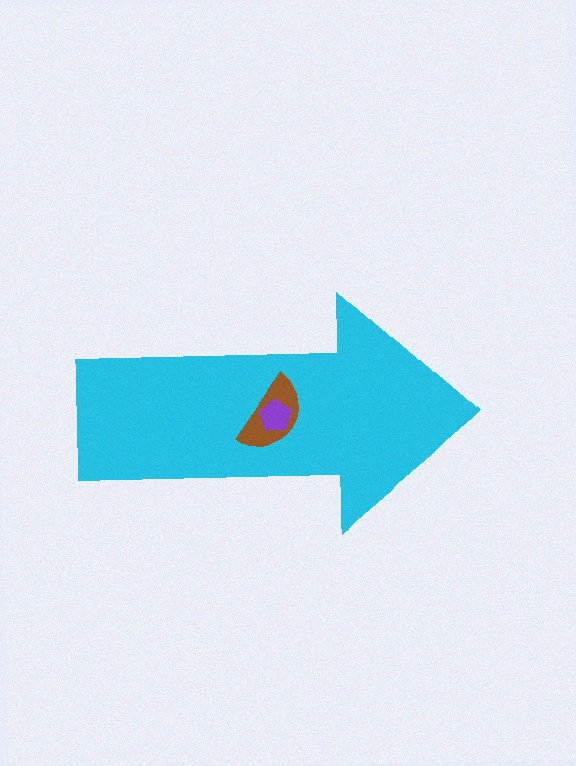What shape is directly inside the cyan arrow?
The brown semicircle.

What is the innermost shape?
The purple pentagon.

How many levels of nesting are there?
3.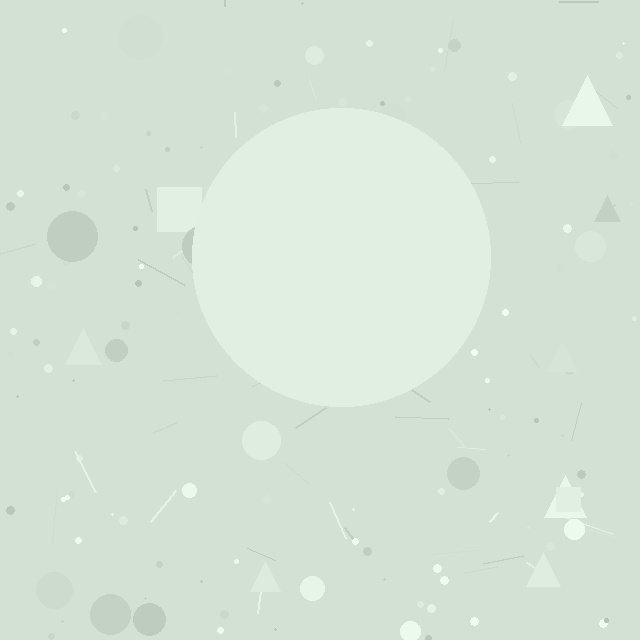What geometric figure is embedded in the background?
A circle is embedded in the background.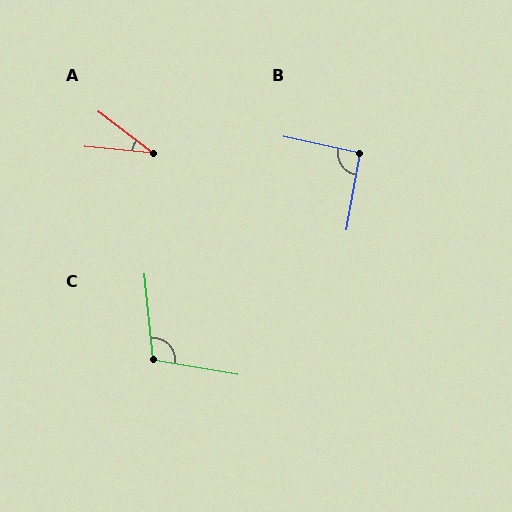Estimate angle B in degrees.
Approximately 92 degrees.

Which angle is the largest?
C, at approximately 106 degrees.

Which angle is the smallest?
A, at approximately 32 degrees.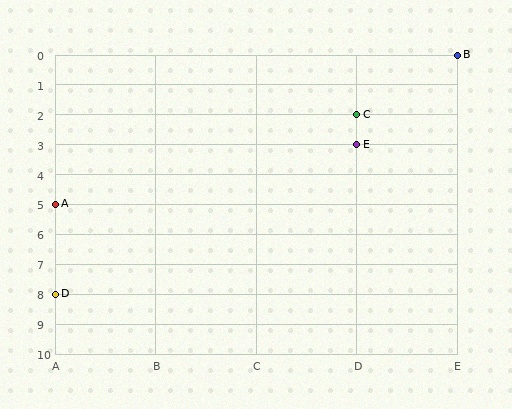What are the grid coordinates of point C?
Point C is at grid coordinates (D, 2).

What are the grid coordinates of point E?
Point E is at grid coordinates (D, 3).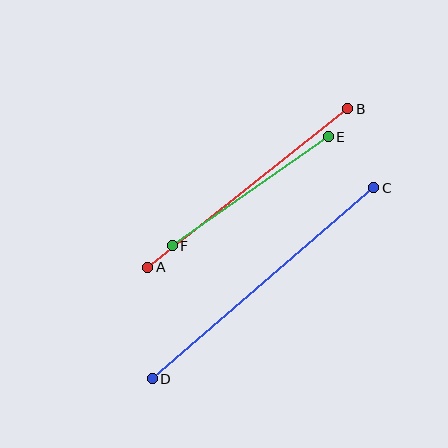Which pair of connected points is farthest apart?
Points C and D are farthest apart.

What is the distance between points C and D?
The distance is approximately 293 pixels.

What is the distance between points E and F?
The distance is approximately 191 pixels.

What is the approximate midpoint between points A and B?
The midpoint is at approximately (248, 188) pixels.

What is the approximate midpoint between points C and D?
The midpoint is at approximately (263, 283) pixels.